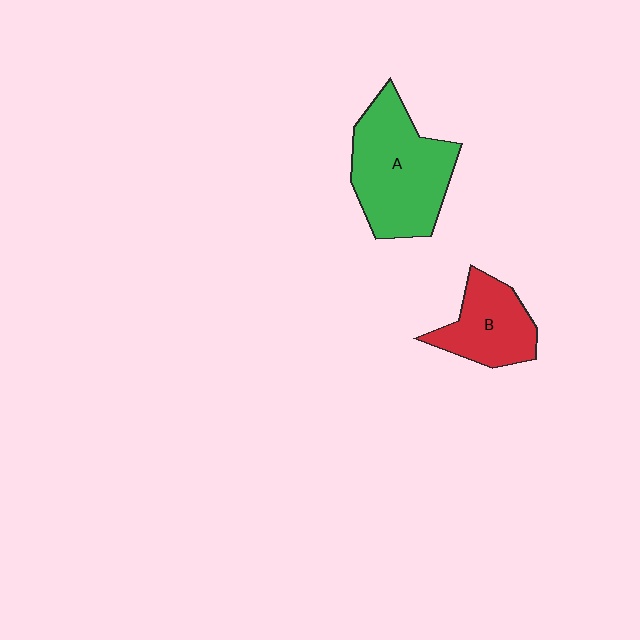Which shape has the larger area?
Shape A (green).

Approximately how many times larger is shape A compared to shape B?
Approximately 1.7 times.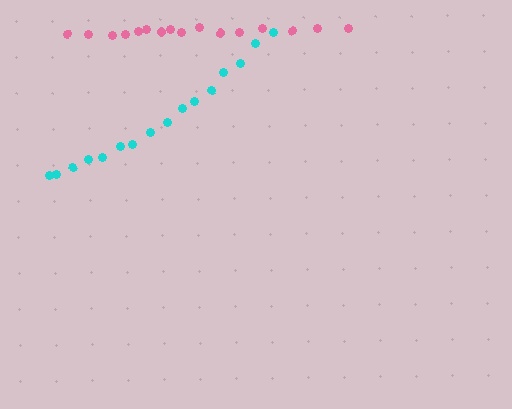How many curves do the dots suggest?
There are 2 distinct paths.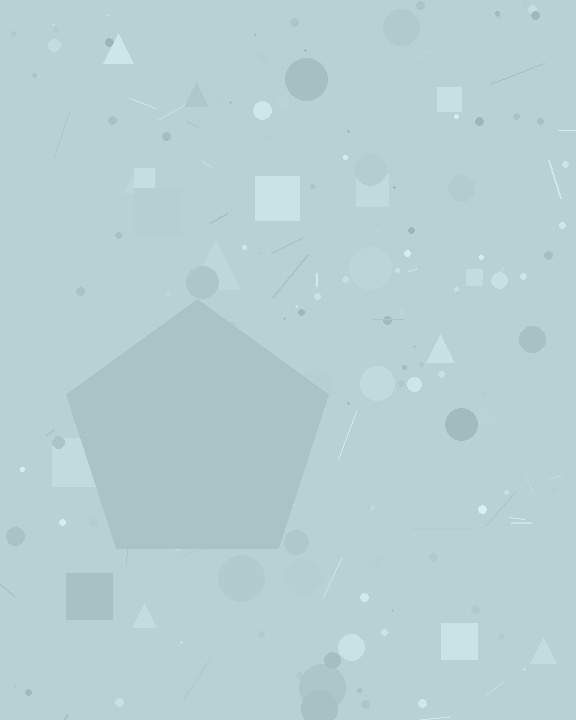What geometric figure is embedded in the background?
A pentagon is embedded in the background.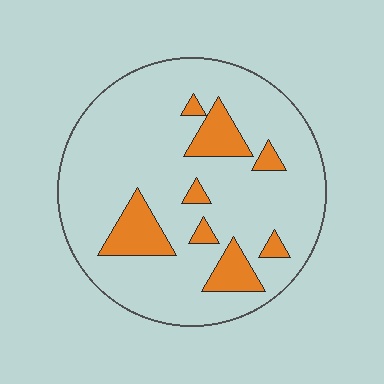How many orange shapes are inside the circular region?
8.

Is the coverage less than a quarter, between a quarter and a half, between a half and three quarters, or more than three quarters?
Less than a quarter.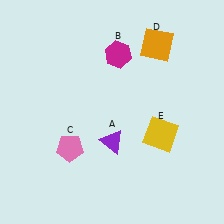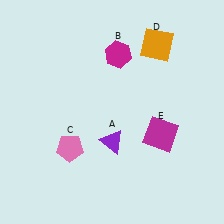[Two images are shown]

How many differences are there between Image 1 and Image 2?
There is 1 difference between the two images.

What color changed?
The square (E) changed from yellow in Image 1 to magenta in Image 2.